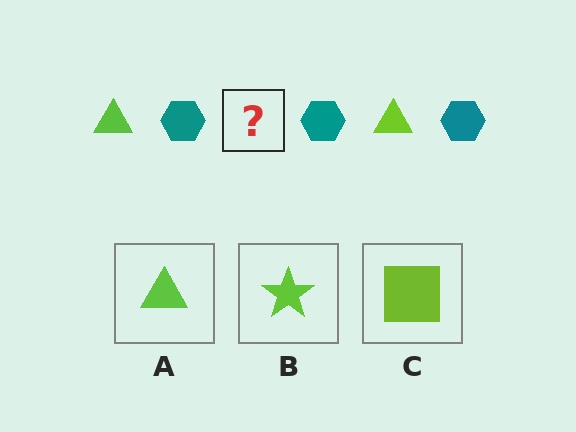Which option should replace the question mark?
Option A.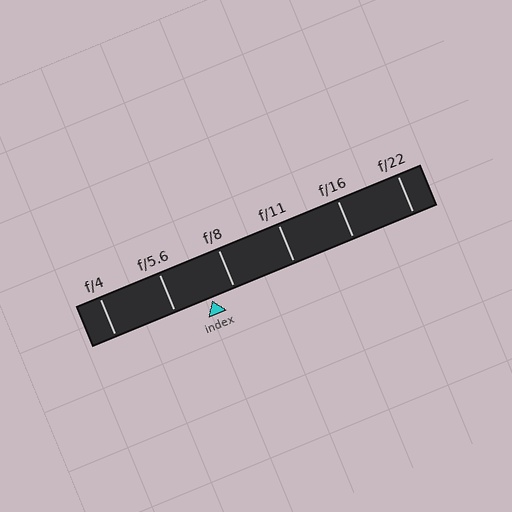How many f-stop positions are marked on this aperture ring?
There are 6 f-stop positions marked.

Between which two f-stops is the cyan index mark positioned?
The index mark is between f/5.6 and f/8.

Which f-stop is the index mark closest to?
The index mark is closest to f/8.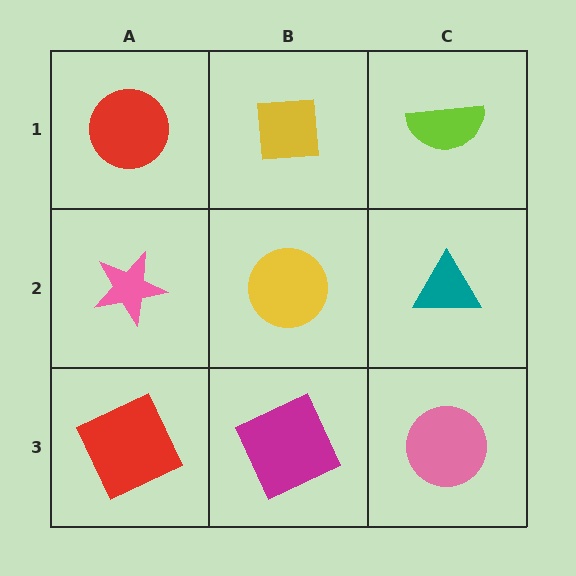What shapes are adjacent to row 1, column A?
A pink star (row 2, column A), a yellow square (row 1, column B).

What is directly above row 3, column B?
A yellow circle.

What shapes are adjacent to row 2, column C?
A lime semicircle (row 1, column C), a pink circle (row 3, column C), a yellow circle (row 2, column B).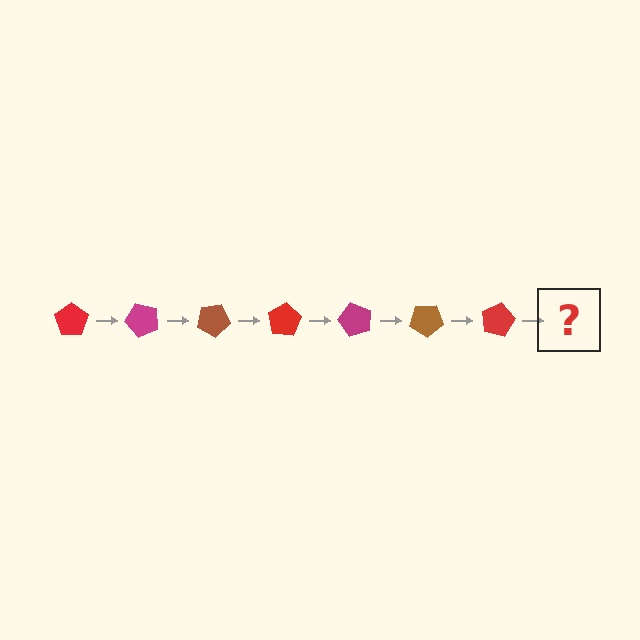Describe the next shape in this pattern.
It should be a magenta pentagon, rotated 350 degrees from the start.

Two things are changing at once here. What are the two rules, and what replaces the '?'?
The two rules are that it rotates 50 degrees each step and the color cycles through red, magenta, and brown. The '?' should be a magenta pentagon, rotated 350 degrees from the start.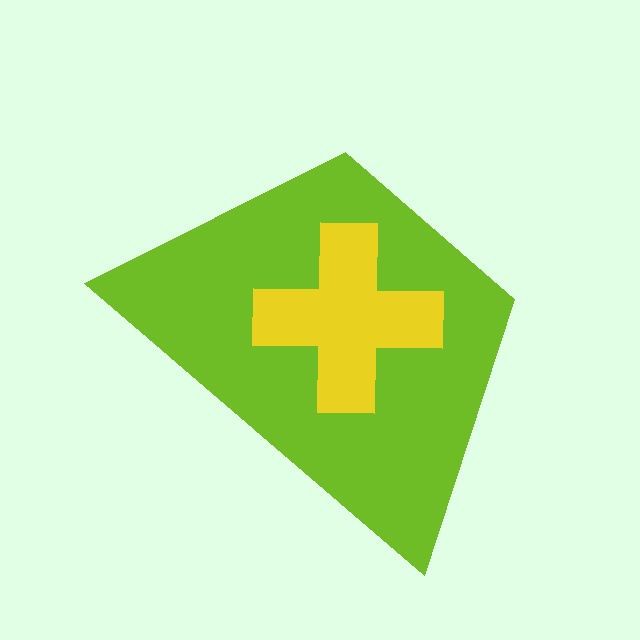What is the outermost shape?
The lime trapezoid.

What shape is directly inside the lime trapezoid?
The yellow cross.